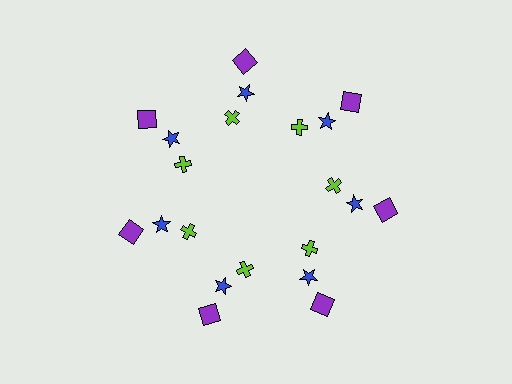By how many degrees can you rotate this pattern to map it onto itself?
The pattern maps onto itself every 51 degrees of rotation.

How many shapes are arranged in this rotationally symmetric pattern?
There are 21 shapes, arranged in 7 groups of 3.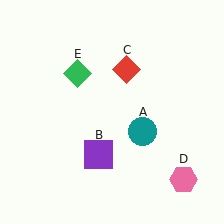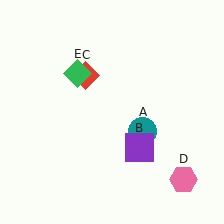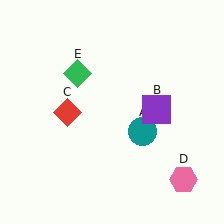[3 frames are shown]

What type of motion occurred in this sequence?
The purple square (object B), red diamond (object C) rotated counterclockwise around the center of the scene.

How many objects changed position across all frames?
2 objects changed position: purple square (object B), red diamond (object C).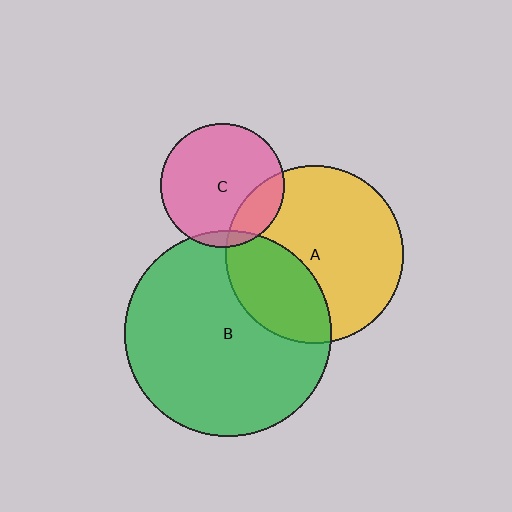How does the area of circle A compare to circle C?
Approximately 2.1 times.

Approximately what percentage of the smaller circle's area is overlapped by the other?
Approximately 5%.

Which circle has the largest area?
Circle B (green).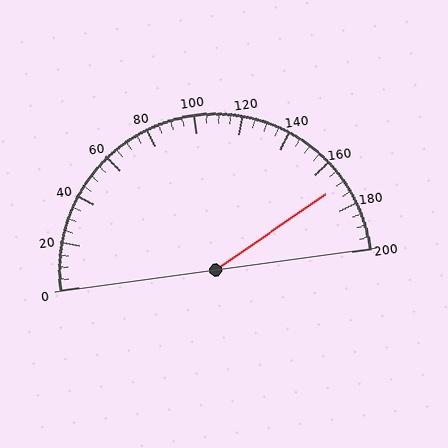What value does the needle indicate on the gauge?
The needle indicates approximately 170.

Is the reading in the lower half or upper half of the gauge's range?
The reading is in the upper half of the range (0 to 200).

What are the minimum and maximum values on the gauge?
The gauge ranges from 0 to 200.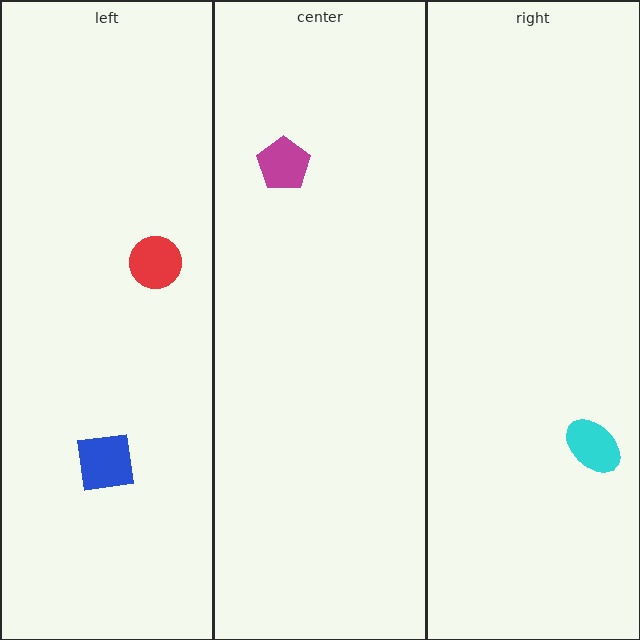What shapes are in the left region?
The red circle, the blue square.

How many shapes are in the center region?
1.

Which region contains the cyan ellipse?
The right region.